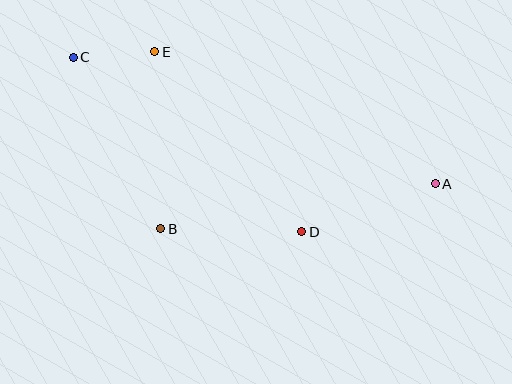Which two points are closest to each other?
Points C and E are closest to each other.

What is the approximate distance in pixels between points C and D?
The distance between C and D is approximately 288 pixels.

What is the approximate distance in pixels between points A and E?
The distance between A and E is approximately 310 pixels.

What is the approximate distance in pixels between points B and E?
The distance between B and E is approximately 177 pixels.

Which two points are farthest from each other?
Points A and C are farthest from each other.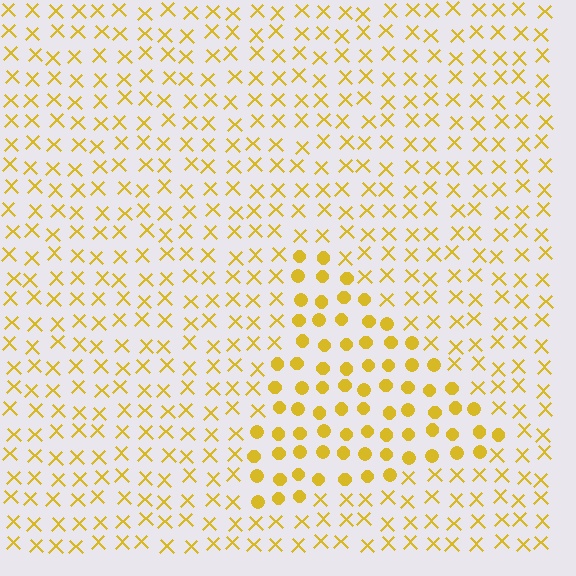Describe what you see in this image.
The image is filled with small yellow elements arranged in a uniform grid. A triangle-shaped region contains circles, while the surrounding area contains X marks. The boundary is defined purely by the change in element shape.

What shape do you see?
I see a triangle.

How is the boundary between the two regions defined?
The boundary is defined by a change in element shape: circles inside vs. X marks outside. All elements share the same color and spacing.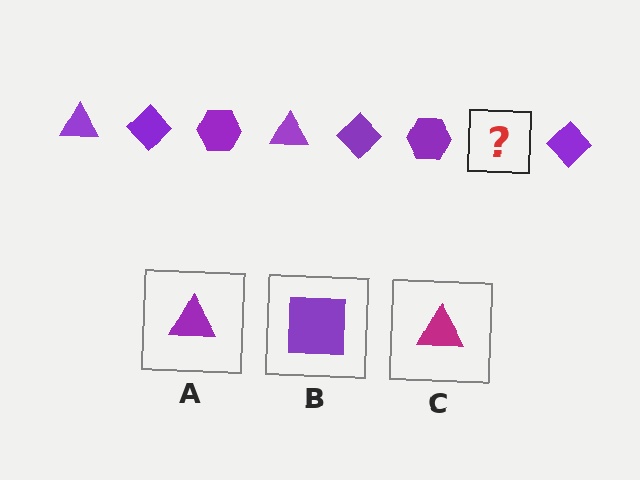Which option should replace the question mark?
Option A.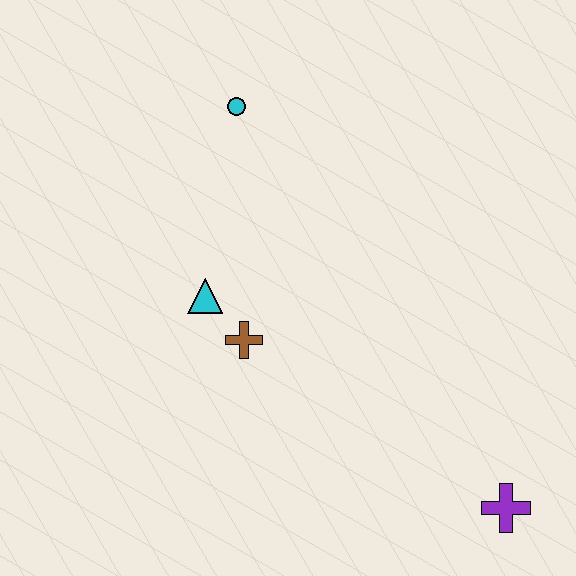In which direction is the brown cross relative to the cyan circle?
The brown cross is below the cyan circle.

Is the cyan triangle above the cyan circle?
No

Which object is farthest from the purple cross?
The cyan circle is farthest from the purple cross.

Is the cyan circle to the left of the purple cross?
Yes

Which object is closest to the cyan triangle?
The brown cross is closest to the cyan triangle.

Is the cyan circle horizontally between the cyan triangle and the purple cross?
Yes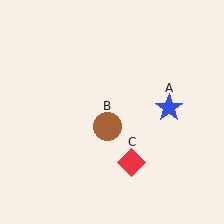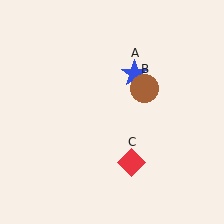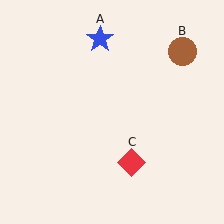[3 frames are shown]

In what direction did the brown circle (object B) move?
The brown circle (object B) moved up and to the right.